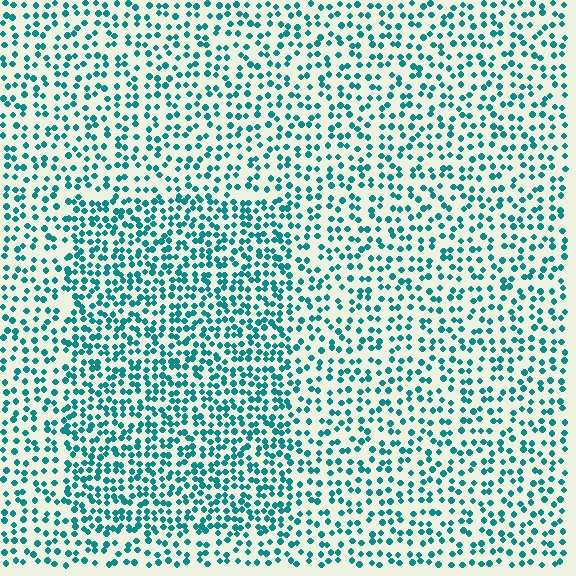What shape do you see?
I see a rectangle.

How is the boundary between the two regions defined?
The boundary is defined by a change in element density (approximately 1.6x ratio). All elements are the same color, size, and shape.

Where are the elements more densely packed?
The elements are more densely packed inside the rectangle boundary.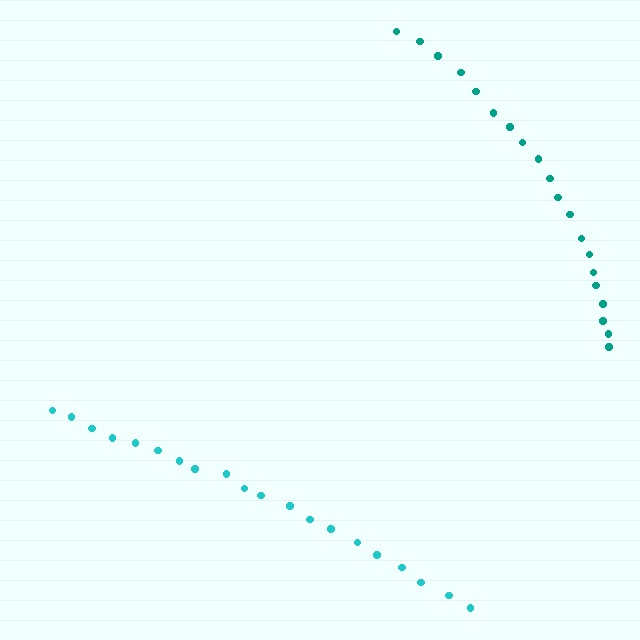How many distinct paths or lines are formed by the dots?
There are 2 distinct paths.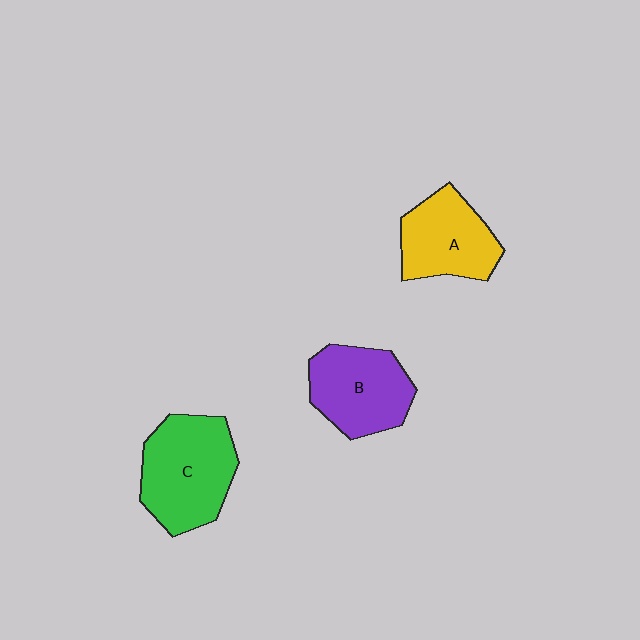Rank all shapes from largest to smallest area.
From largest to smallest: C (green), B (purple), A (yellow).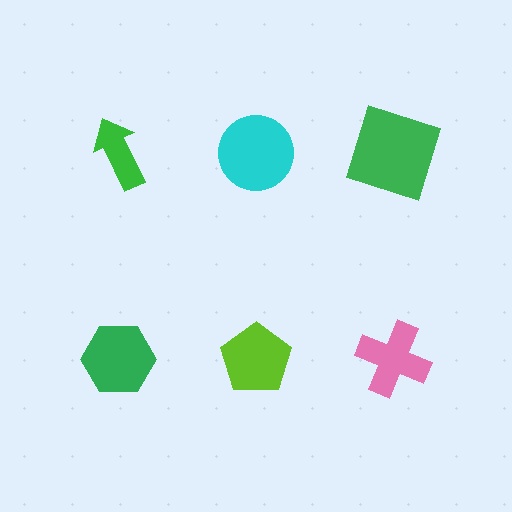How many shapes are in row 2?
3 shapes.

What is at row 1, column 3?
A green square.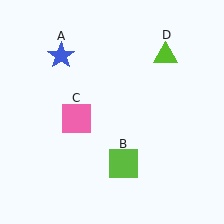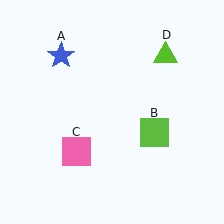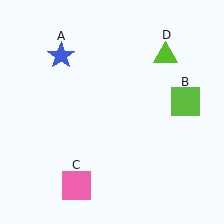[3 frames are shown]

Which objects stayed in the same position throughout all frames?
Blue star (object A) and lime triangle (object D) remained stationary.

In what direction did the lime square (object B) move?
The lime square (object B) moved up and to the right.